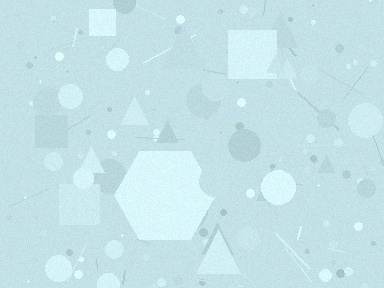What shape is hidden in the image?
A hexagon is hidden in the image.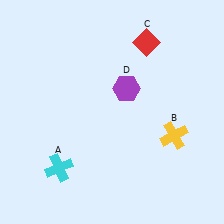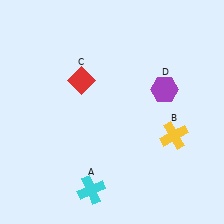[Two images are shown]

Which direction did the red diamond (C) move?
The red diamond (C) moved left.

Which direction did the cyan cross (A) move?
The cyan cross (A) moved right.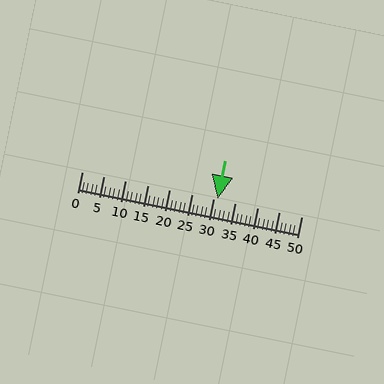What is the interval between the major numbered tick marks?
The major tick marks are spaced 5 units apart.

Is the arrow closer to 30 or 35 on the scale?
The arrow is closer to 30.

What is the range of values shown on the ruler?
The ruler shows values from 0 to 50.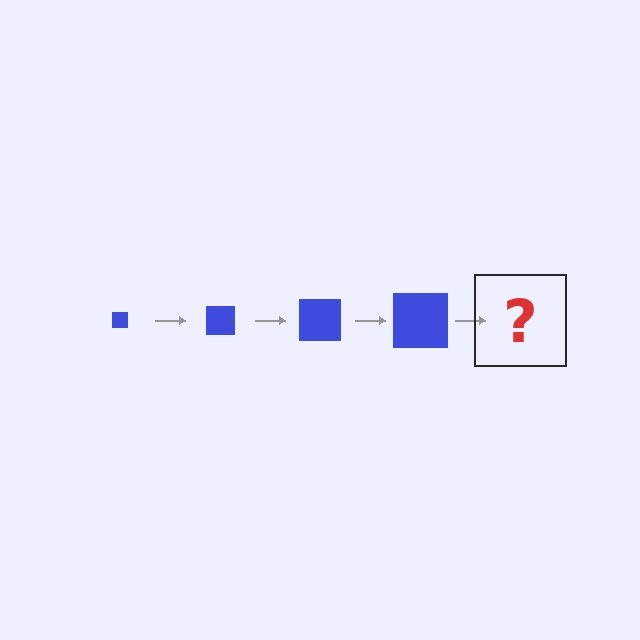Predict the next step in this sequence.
The next step is a blue square, larger than the previous one.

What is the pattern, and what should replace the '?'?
The pattern is that the square gets progressively larger each step. The '?' should be a blue square, larger than the previous one.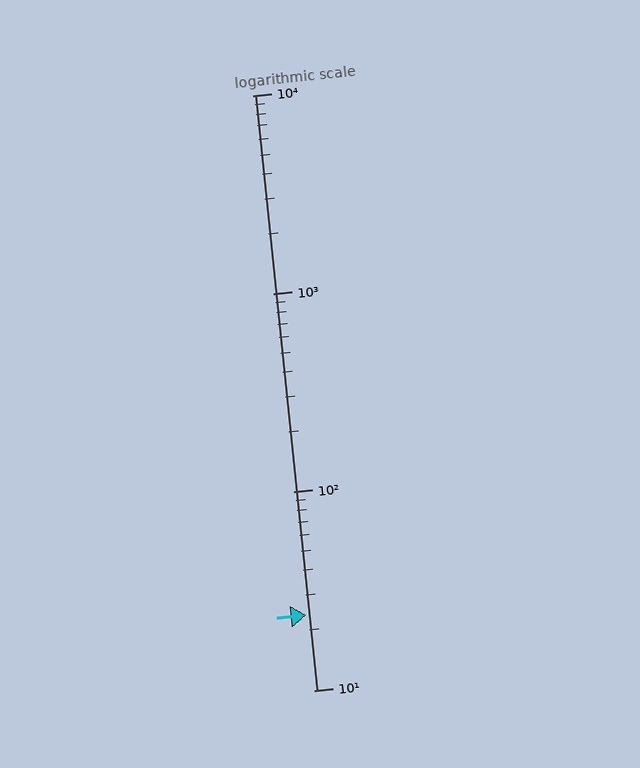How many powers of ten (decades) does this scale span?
The scale spans 3 decades, from 10 to 10000.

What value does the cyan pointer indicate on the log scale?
The pointer indicates approximately 24.